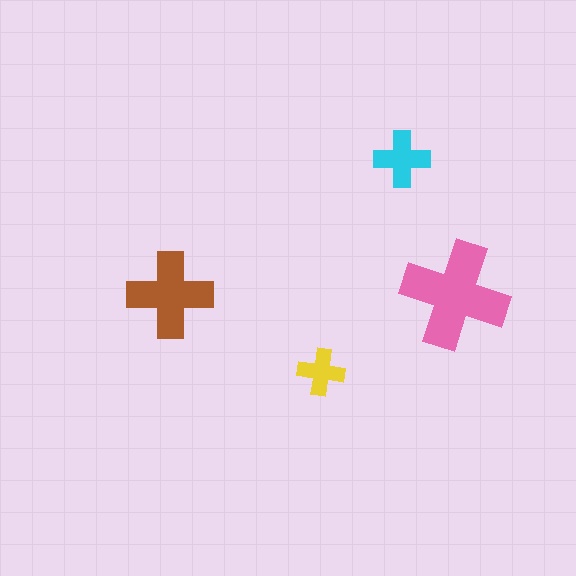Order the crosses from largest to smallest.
the pink one, the brown one, the cyan one, the yellow one.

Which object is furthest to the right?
The pink cross is rightmost.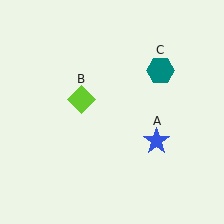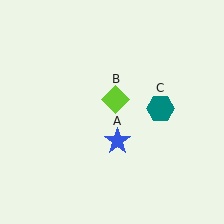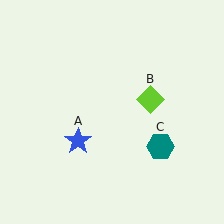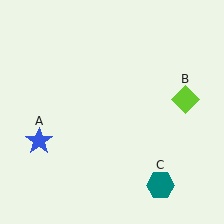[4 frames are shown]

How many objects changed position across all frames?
3 objects changed position: blue star (object A), lime diamond (object B), teal hexagon (object C).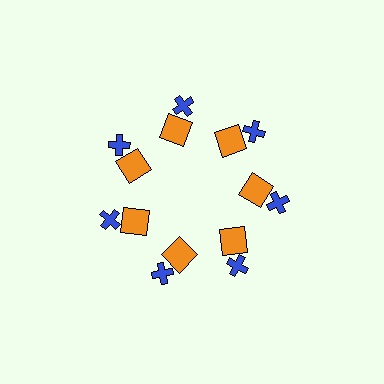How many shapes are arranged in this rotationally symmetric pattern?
There are 14 shapes, arranged in 7 groups of 2.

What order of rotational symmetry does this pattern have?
This pattern has 7-fold rotational symmetry.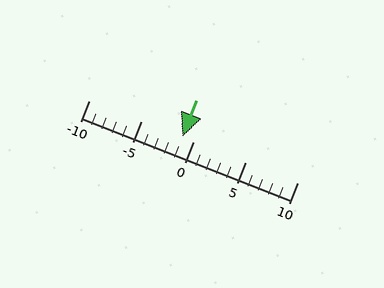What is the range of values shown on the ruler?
The ruler shows values from -10 to 10.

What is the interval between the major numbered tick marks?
The major tick marks are spaced 5 units apart.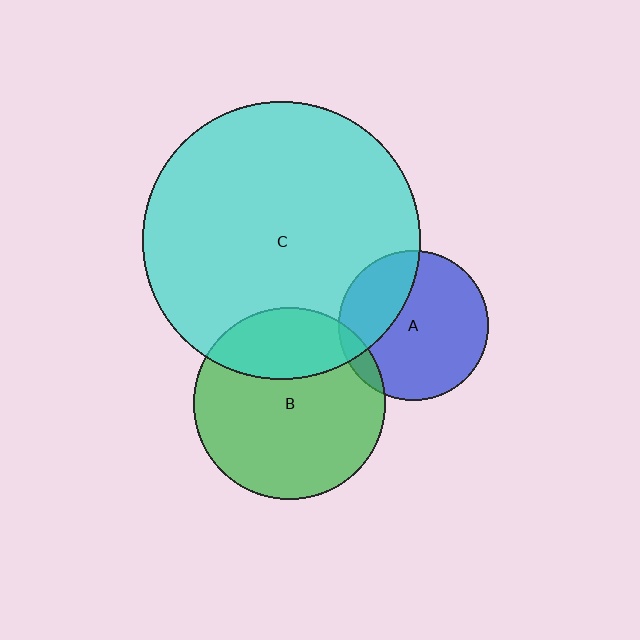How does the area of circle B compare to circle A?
Approximately 1.6 times.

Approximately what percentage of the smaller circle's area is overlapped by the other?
Approximately 30%.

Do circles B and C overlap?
Yes.